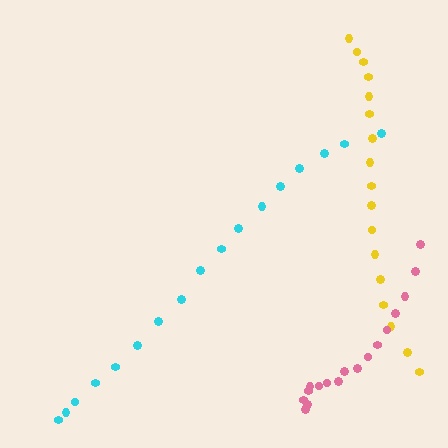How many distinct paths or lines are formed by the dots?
There are 3 distinct paths.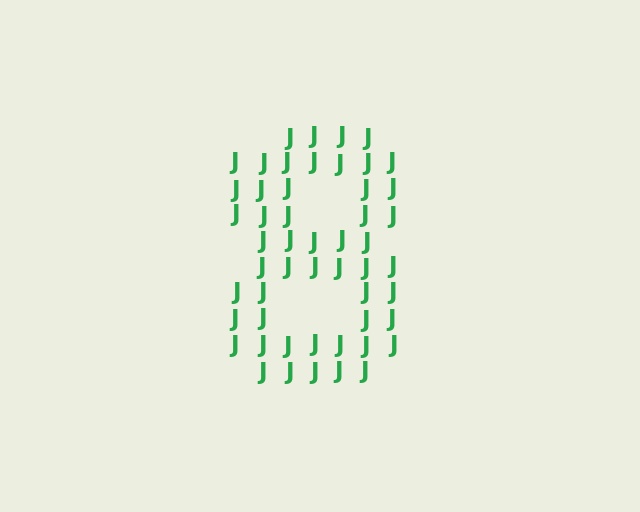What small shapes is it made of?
It is made of small letter J's.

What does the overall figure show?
The overall figure shows the digit 8.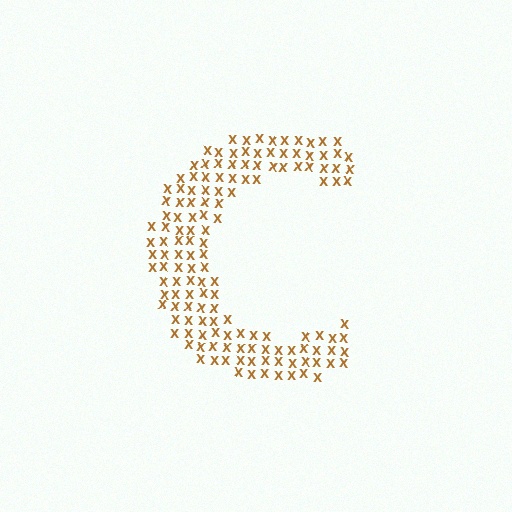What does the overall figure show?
The overall figure shows the letter C.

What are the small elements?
The small elements are letter X's.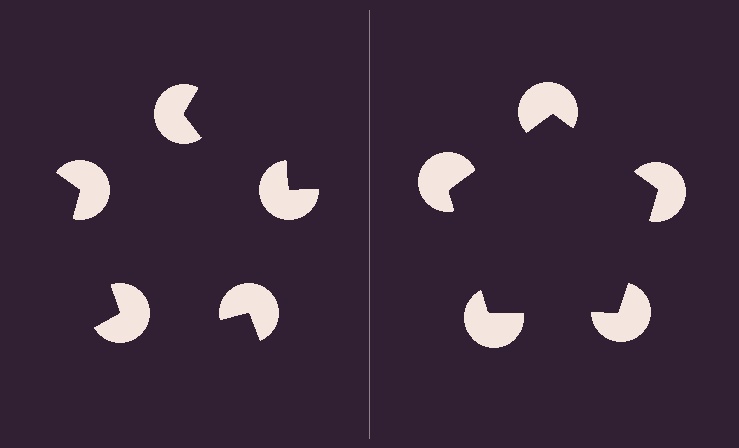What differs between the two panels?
The pac-man discs are positioned identically on both sides; only the wedge orientations differ. On the right they align to a pentagon; on the left they are misaligned.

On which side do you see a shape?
An illusory pentagon appears on the right side. On the left side the wedge cuts are rotated, so no coherent shape forms.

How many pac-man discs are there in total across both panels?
10 — 5 on each side.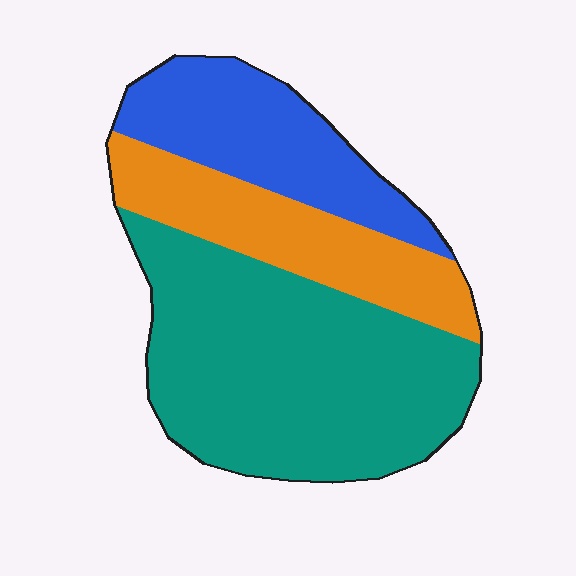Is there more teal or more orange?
Teal.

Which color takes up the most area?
Teal, at roughly 55%.